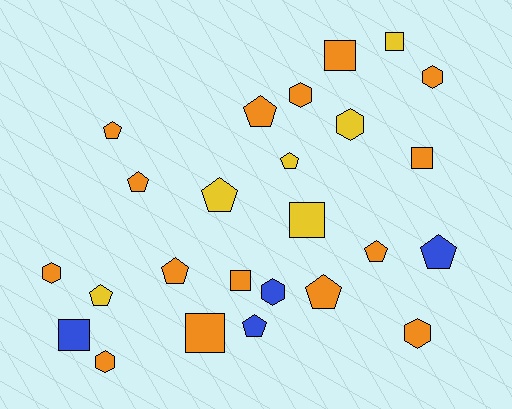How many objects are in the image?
There are 25 objects.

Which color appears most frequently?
Orange, with 15 objects.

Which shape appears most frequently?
Pentagon, with 11 objects.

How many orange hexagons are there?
There are 5 orange hexagons.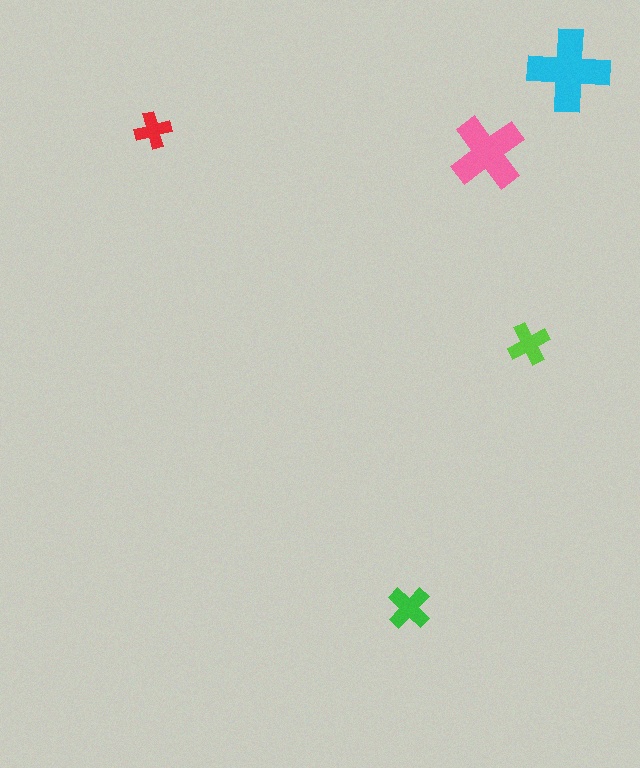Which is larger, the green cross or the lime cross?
The green one.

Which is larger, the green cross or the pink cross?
The pink one.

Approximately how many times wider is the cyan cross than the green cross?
About 2 times wider.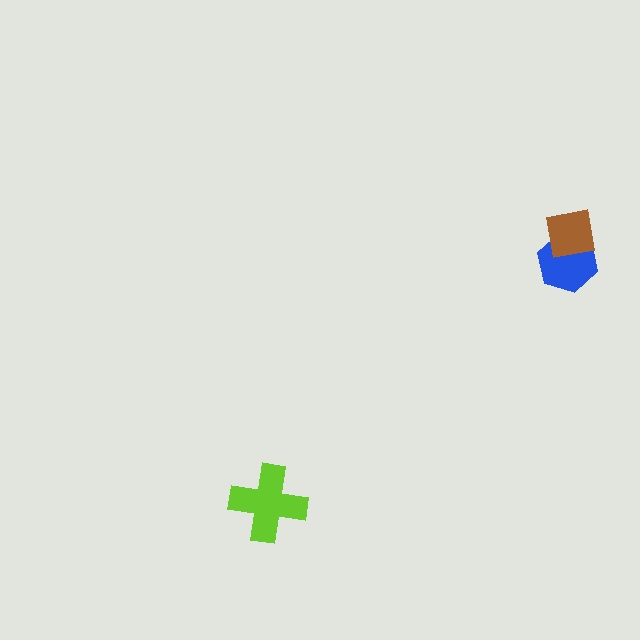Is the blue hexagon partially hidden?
Yes, it is partially covered by another shape.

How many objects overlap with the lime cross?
0 objects overlap with the lime cross.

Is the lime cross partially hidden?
No, no other shape covers it.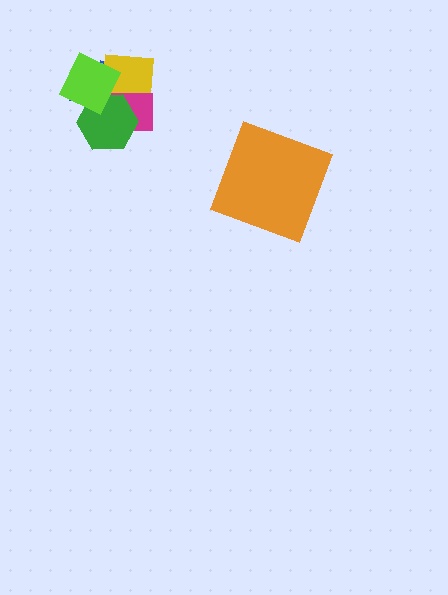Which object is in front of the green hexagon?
The lime diamond is in front of the green hexagon.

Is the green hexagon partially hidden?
Yes, it is partially covered by another shape.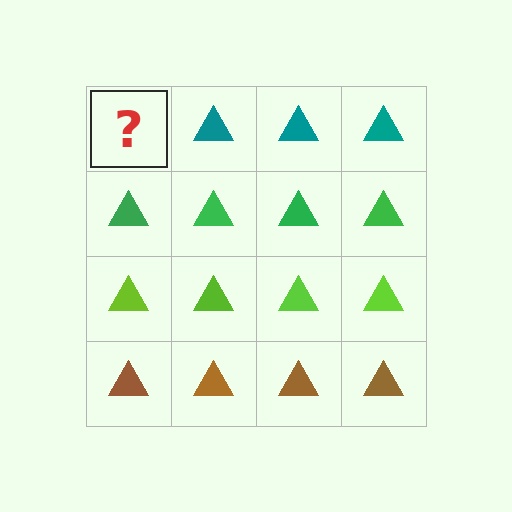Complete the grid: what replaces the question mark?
The question mark should be replaced with a teal triangle.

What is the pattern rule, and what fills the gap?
The rule is that each row has a consistent color. The gap should be filled with a teal triangle.